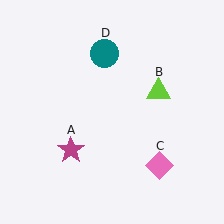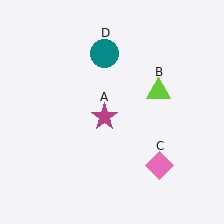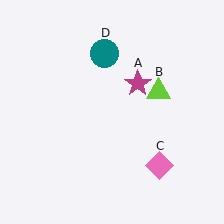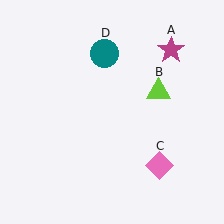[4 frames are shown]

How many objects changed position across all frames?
1 object changed position: magenta star (object A).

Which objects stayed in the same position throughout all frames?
Lime triangle (object B) and pink diamond (object C) and teal circle (object D) remained stationary.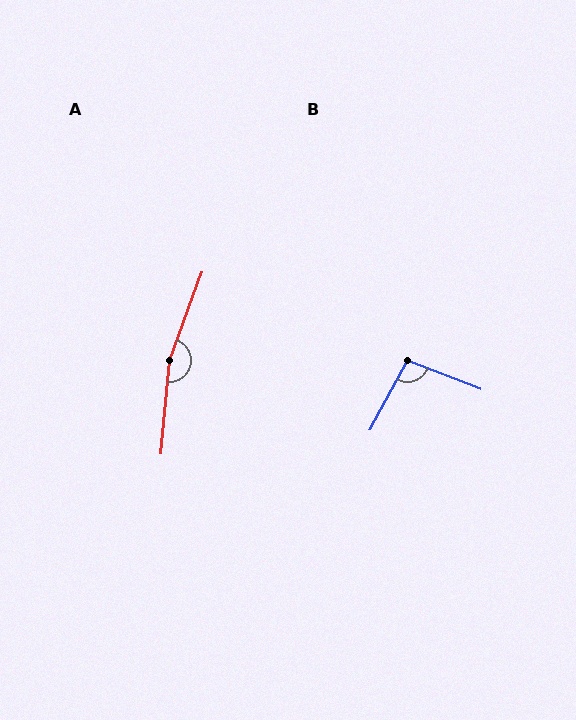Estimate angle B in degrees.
Approximately 97 degrees.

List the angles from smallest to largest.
B (97°), A (165°).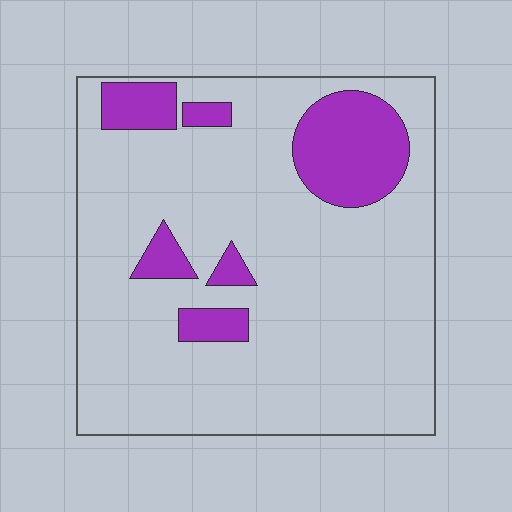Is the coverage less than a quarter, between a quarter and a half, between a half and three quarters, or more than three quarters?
Less than a quarter.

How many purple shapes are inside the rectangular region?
6.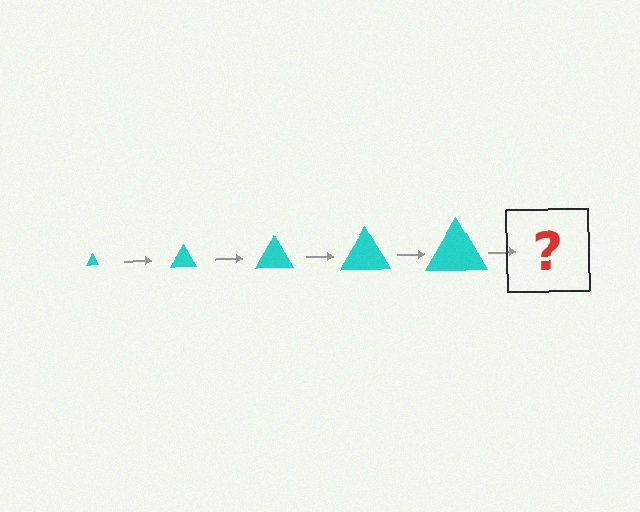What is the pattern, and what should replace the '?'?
The pattern is that the triangle gets progressively larger each step. The '?' should be a cyan triangle, larger than the previous one.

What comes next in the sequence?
The next element should be a cyan triangle, larger than the previous one.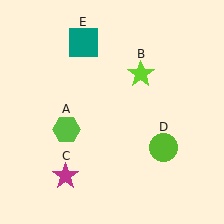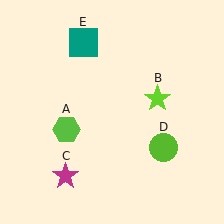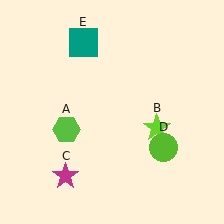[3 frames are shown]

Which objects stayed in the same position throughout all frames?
Lime hexagon (object A) and magenta star (object C) and lime circle (object D) and teal square (object E) remained stationary.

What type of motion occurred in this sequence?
The lime star (object B) rotated clockwise around the center of the scene.